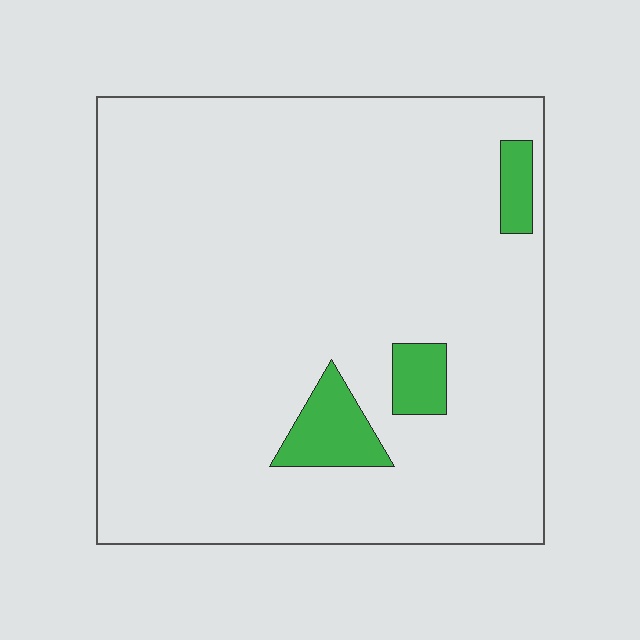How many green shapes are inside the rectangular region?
3.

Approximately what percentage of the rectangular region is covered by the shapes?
Approximately 5%.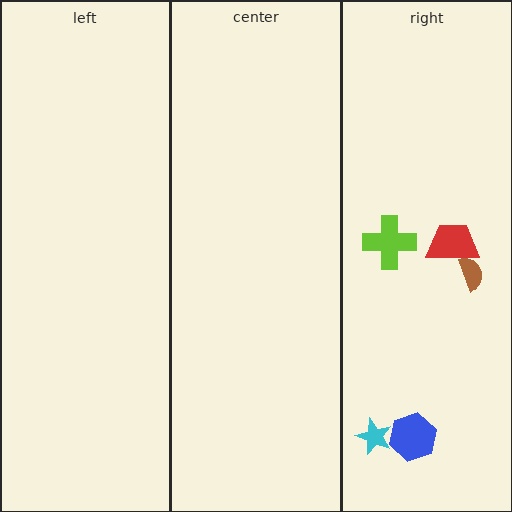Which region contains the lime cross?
The right region.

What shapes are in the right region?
The blue hexagon, the brown semicircle, the lime cross, the red trapezoid, the cyan star.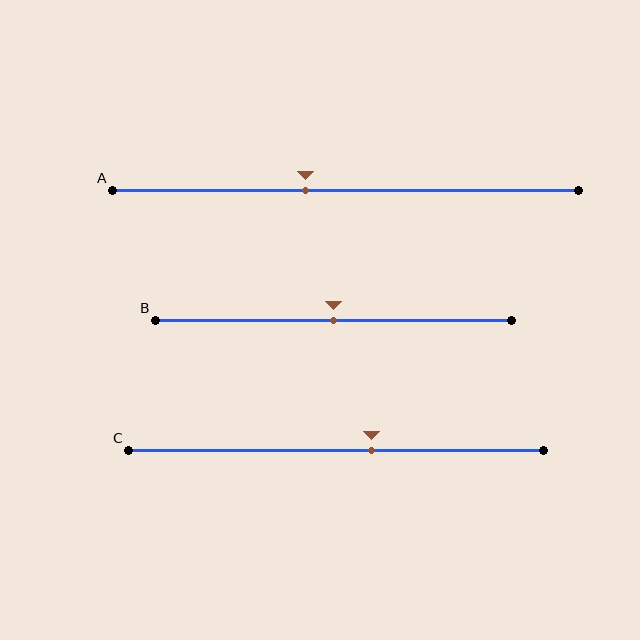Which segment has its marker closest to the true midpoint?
Segment B has its marker closest to the true midpoint.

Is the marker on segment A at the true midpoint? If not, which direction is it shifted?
No, the marker on segment A is shifted to the left by about 8% of the segment length.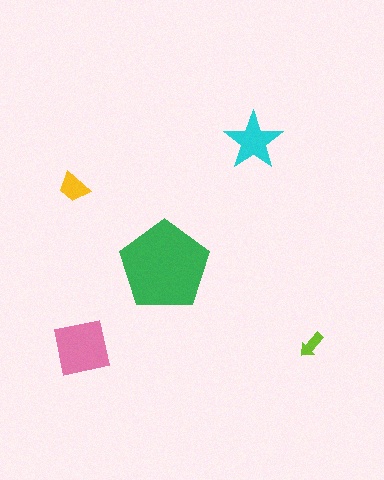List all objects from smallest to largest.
The lime arrow, the yellow trapezoid, the cyan star, the pink square, the green pentagon.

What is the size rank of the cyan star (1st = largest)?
3rd.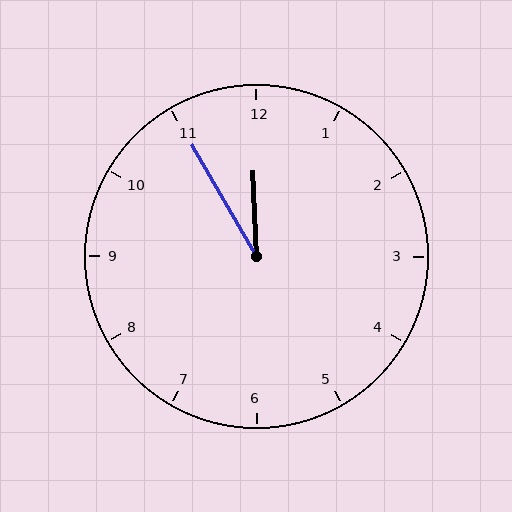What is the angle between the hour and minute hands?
Approximately 28 degrees.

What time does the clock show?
11:55.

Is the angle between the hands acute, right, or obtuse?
It is acute.